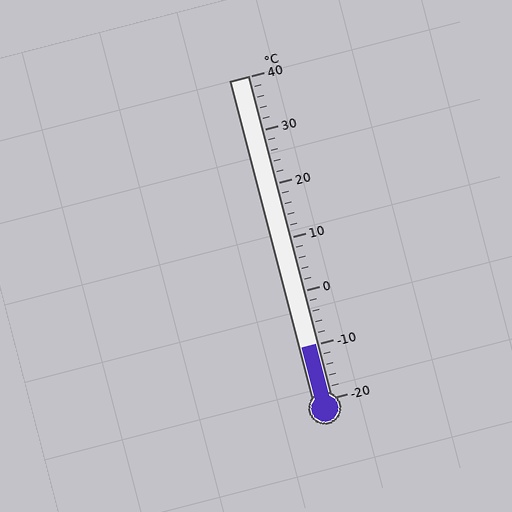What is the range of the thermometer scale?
The thermometer scale ranges from -20°C to 40°C.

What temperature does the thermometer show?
The thermometer shows approximately -10°C.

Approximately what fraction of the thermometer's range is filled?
The thermometer is filled to approximately 15% of its range.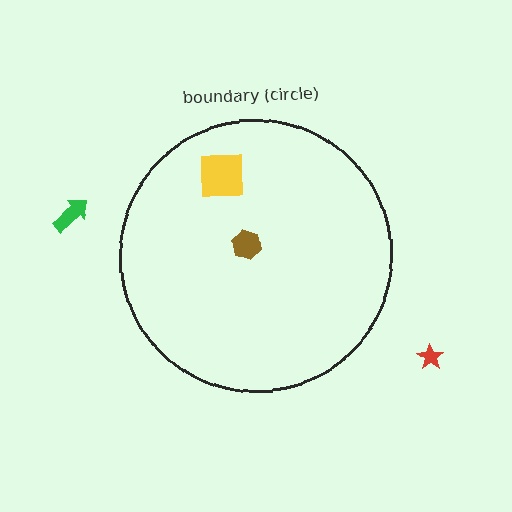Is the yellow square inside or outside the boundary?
Inside.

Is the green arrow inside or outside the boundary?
Outside.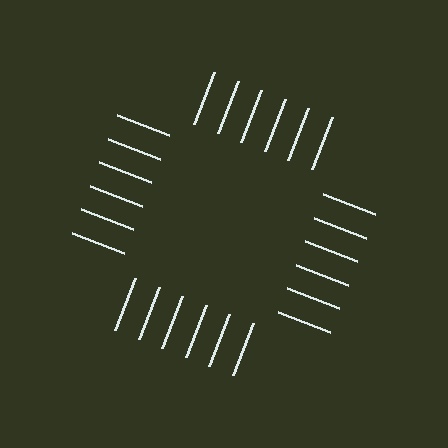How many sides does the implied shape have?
4 sides — the line-ends trace a square.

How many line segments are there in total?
24 — 6 along each of the 4 edges.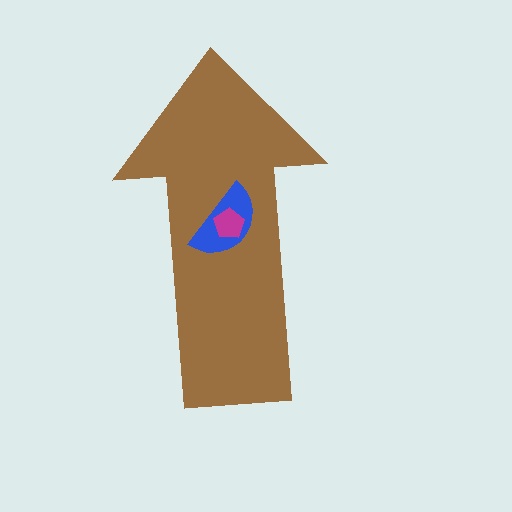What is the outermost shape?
The brown arrow.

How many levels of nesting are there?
3.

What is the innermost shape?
The magenta pentagon.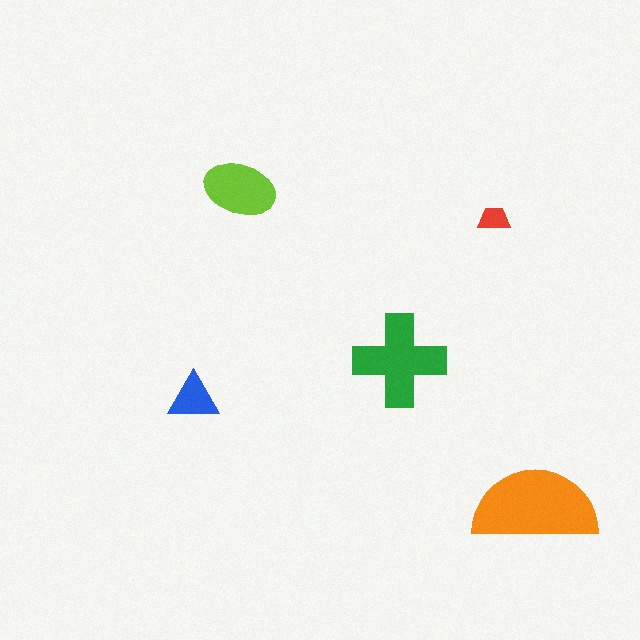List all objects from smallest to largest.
The red trapezoid, the blue triangle, the lime ellipse, the green cross, the orange semicircle.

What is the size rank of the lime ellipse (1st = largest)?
3rd.